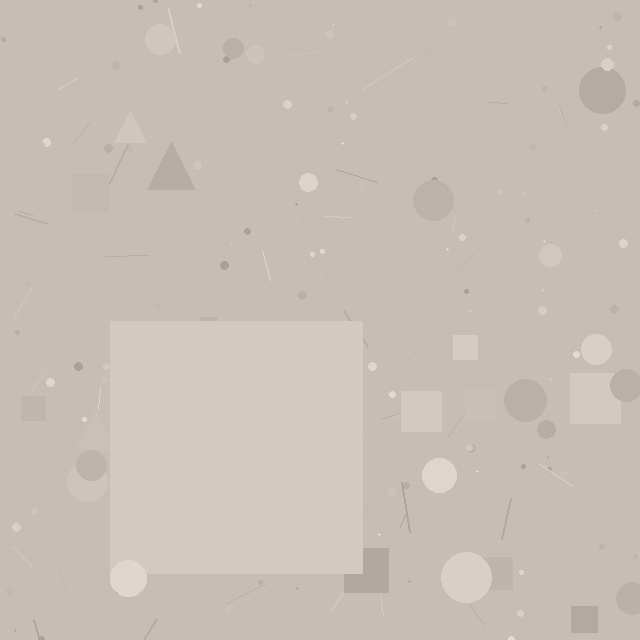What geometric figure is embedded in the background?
A square is embedded in the background.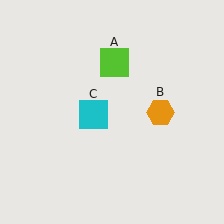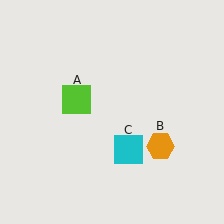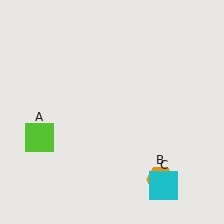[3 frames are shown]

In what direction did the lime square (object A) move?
The lime square (object A) moved down and to the left.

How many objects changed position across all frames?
3 objects changed position: lime square (object A), orange hexagon (object B), cyan square (object C).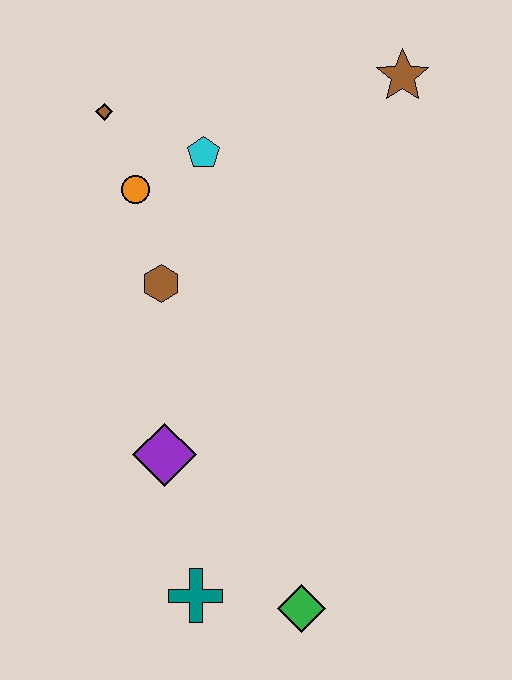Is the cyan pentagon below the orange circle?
No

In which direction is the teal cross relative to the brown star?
The teal cross is below the brown star.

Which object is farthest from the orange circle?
The green diamond is farthest from the orange circle.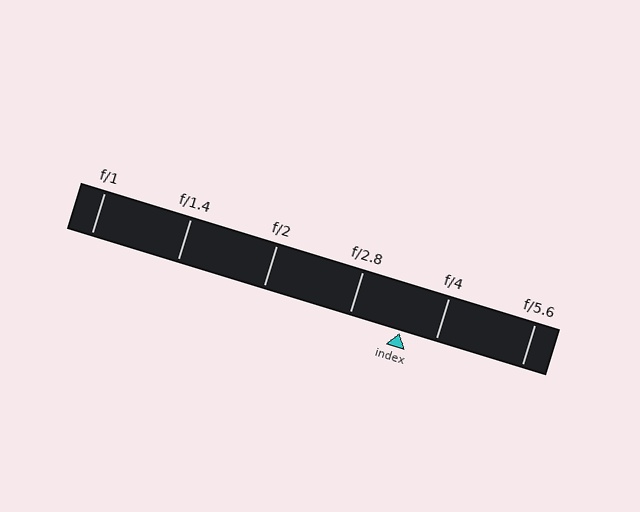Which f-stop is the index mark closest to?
The index mark is closest to f/4.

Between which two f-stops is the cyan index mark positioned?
The index mark is between f/2.8 and f/4.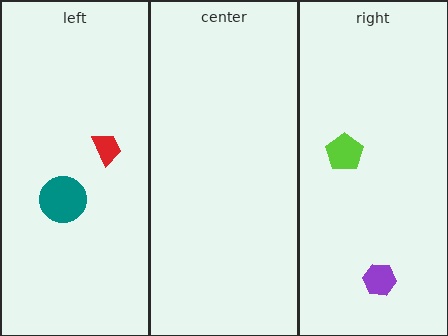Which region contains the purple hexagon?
The right region.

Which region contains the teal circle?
The left region.